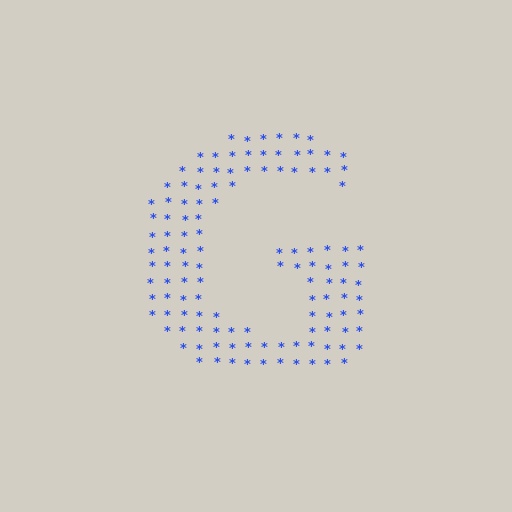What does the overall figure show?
The overall figure shows the letter G.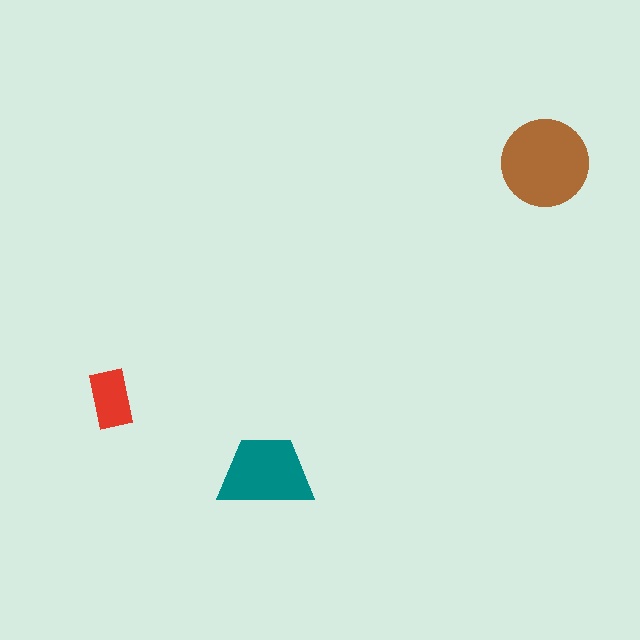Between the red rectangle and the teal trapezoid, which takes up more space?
The teal trapezoid.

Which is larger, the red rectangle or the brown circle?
The brown circle.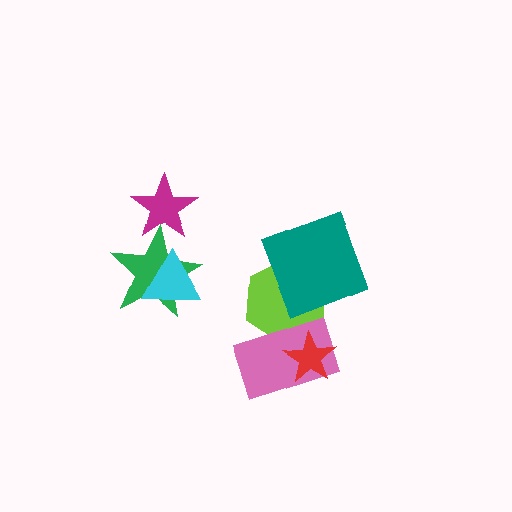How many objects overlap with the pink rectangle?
2 objects overlap with the pink rectangle.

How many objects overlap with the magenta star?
1 object overlaps with the magenta star.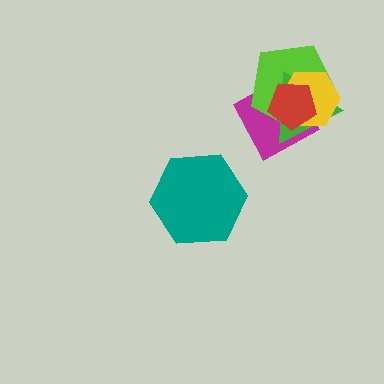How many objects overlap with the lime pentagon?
4 objects overlap with the lime pentagon.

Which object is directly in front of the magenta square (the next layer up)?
The lime pentagon is directly in front of the magenta square.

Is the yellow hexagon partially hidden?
Yes, it is partially covered by another shape.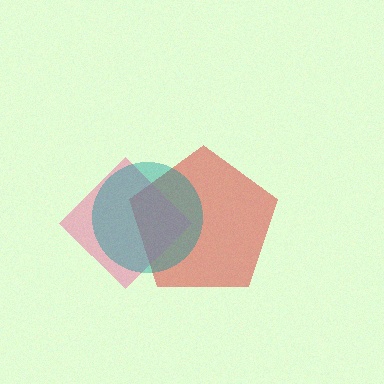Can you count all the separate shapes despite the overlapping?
Yes, there are 3 separate shapes.